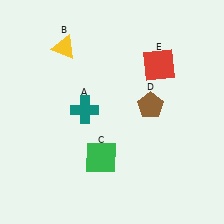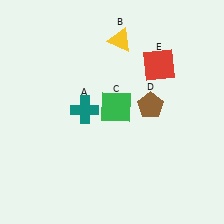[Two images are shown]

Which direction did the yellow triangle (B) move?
The yellow triangle (B) moved right.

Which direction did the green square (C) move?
The green square (C) moved up.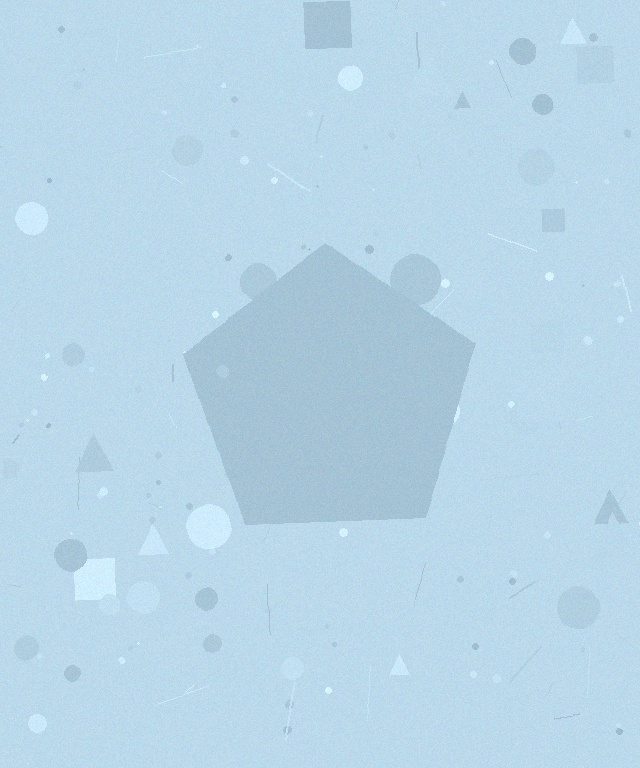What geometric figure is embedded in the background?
A pentagon is embedded in the background.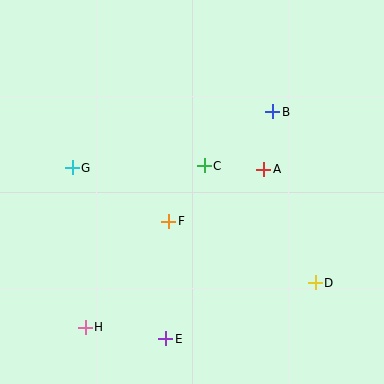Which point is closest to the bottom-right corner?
Point D is closest to the bottom-right corner.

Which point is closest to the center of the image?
Point C at (204, 166) is closest to the center.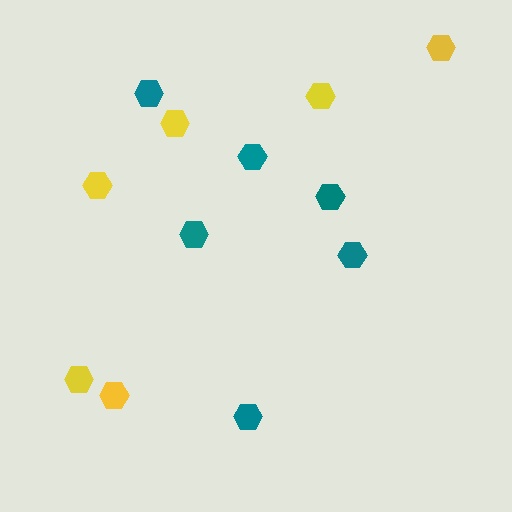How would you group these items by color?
There are 2 groups: one group of teal hexagons (6) and one group of yellow hexagons (6).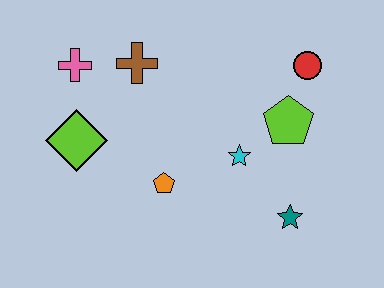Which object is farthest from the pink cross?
The teal star is farthest from the pink cross.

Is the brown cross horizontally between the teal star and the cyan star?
No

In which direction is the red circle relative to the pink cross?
The red circle is to the right of the pink cross.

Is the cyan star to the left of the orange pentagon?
No